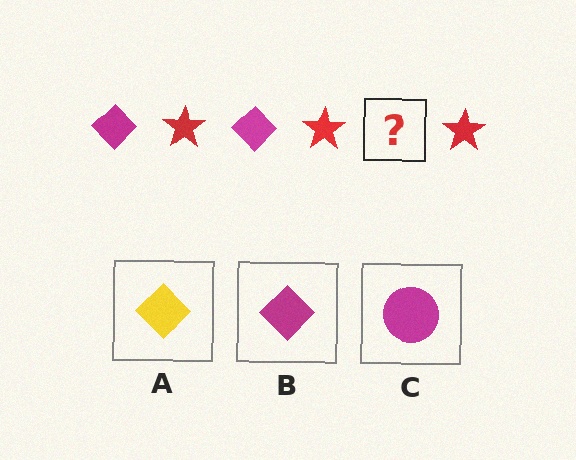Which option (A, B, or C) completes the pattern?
B.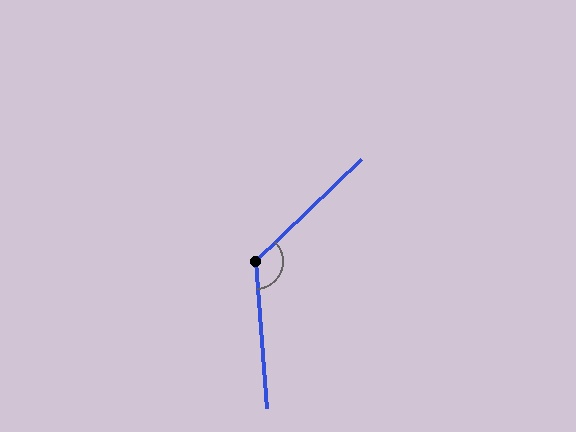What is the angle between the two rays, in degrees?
Approximately 130 degrees.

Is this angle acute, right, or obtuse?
It is obtuse.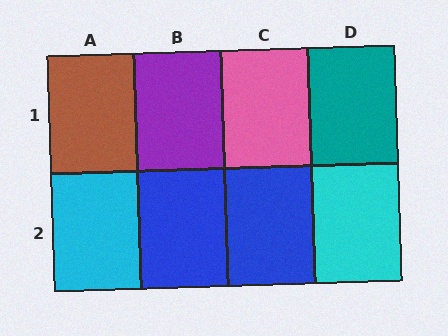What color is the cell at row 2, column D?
Cyan.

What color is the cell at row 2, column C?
Blue.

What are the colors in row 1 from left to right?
Brown, purple, pink, teal.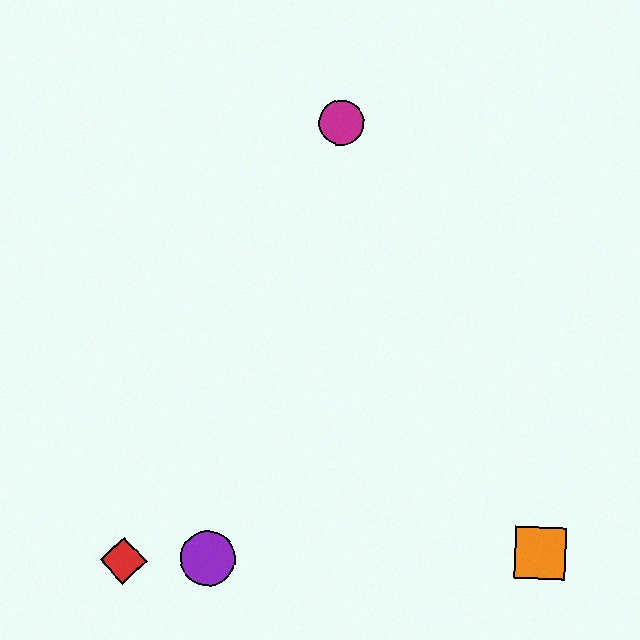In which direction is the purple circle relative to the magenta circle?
The purple circle is below the magenta circle.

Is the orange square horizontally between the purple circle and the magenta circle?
No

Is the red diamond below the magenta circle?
Yes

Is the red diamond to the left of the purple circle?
Yes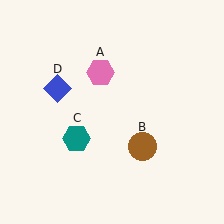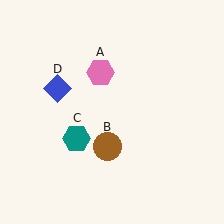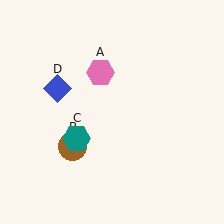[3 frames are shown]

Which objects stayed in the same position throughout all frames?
Pink hexagon (object A) and teal hexagon (object C) and blue diamond (object D) remained stationary.